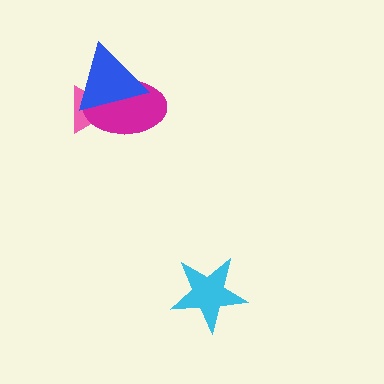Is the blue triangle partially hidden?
No, no other shape covers it.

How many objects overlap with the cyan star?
0 objects overlap with the cyan star.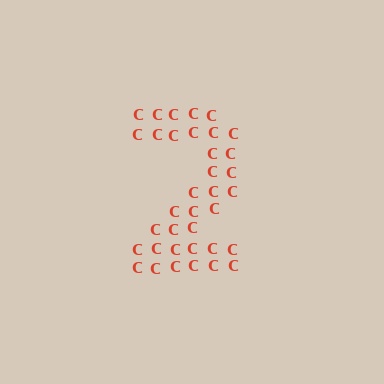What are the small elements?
The small elements are letter C's.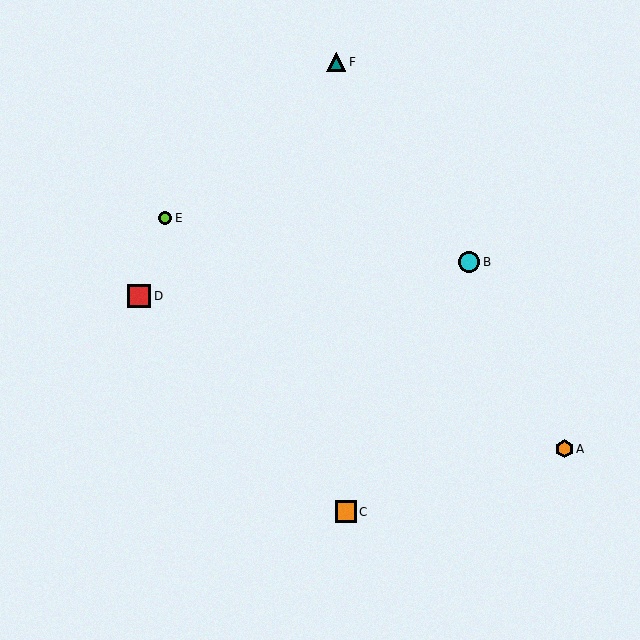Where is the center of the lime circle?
The center of the lime circle is at (165, 218).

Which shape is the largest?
The red square (labeled D) is the largest.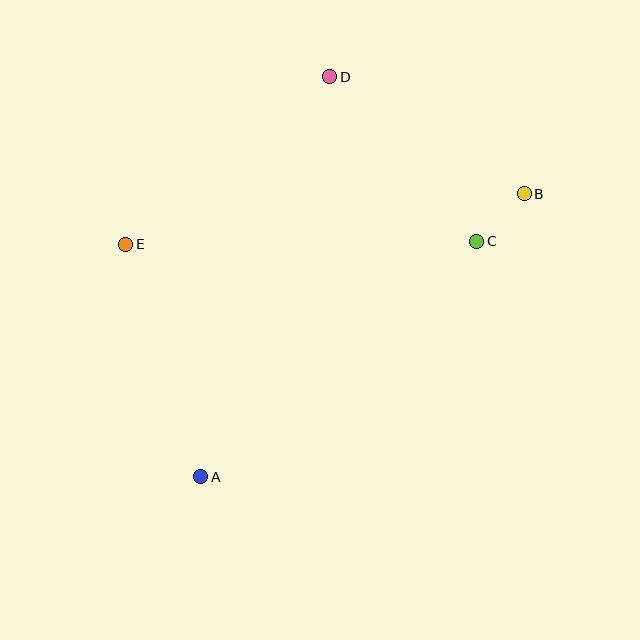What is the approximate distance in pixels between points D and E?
The distance between D and E is approximately 264 pixels.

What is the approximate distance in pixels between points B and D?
The distance between B and D is approximately 227 pixels.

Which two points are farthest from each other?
Points A and B are farthest from each other.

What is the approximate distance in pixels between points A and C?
The distance between A and C is approximately 363 pixels.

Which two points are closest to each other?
Points B and C are closest to each other.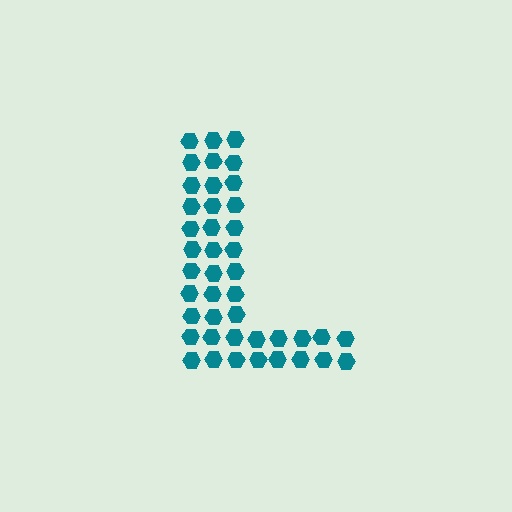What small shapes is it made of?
It is made of small hexagons.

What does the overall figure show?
The overall figure shows the letter L.